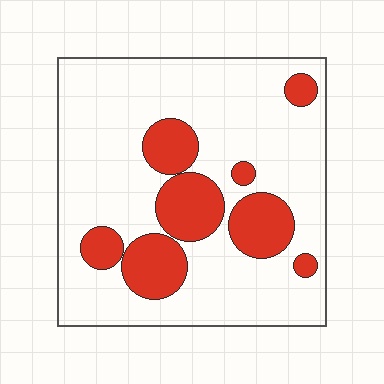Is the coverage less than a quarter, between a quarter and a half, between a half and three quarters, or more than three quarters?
Less than a quarter.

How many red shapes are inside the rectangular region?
8.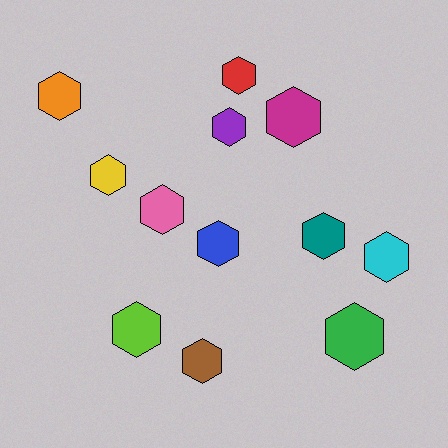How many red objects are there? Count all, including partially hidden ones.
There is 1 red object.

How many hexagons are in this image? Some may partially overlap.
There are 12 hexagons.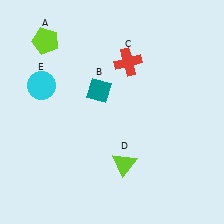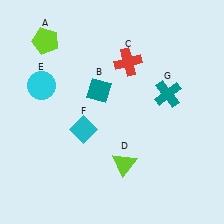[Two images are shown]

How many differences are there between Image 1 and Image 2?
There are 2 differences between the two images.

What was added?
A cyan diamond (F), a teal cross (G) were added in Image 2.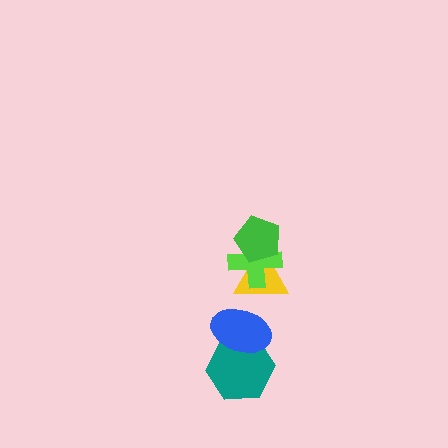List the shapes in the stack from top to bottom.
From top to bottom: the green pentagon, the lime cross, the yellow triangle, the blue ellipse, the teal hexagon.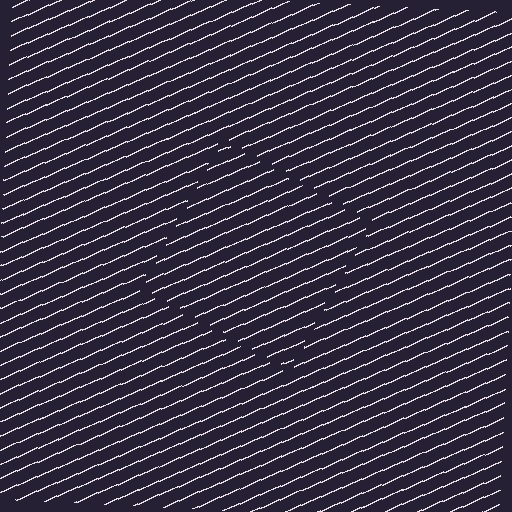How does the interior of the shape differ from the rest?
The interior of the shape contains the same grating, shifted by half a period — the contour is defined by the phase discontinuity where line-ends from the inner and outer gratings abut.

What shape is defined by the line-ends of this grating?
An illusory square. The interior of the shape contains the same grating, shifted by half a period — the contour is defined by the phase discontinuity where line-ends from the inner and outer gratings abut.